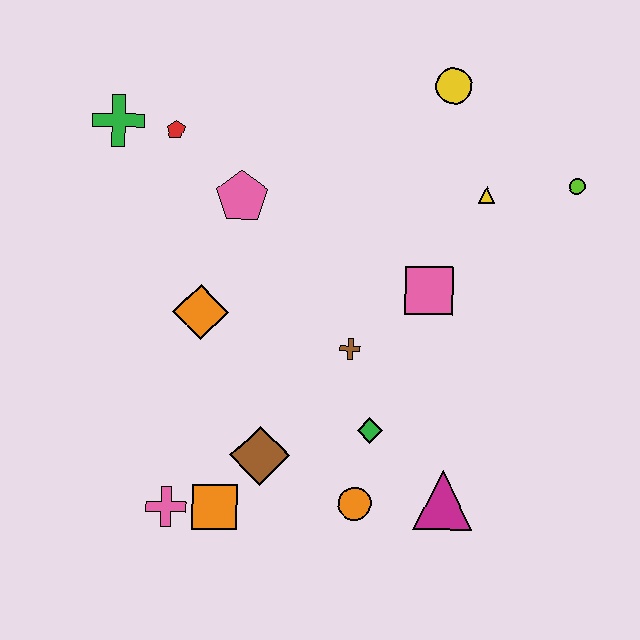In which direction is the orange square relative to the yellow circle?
The orange square is below the yellow circle.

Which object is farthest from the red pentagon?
The magenta triangle is farthest from the red pentagon.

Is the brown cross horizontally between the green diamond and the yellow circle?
No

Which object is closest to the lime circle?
The yellow triangle is closest to the lime circle.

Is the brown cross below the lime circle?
Yes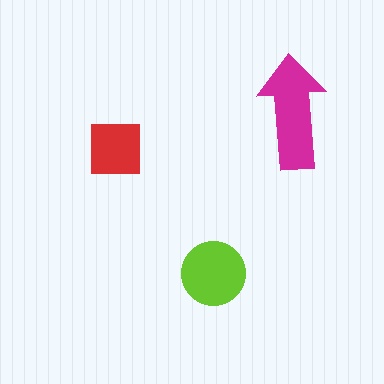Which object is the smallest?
The red square.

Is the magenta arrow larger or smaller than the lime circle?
Larger.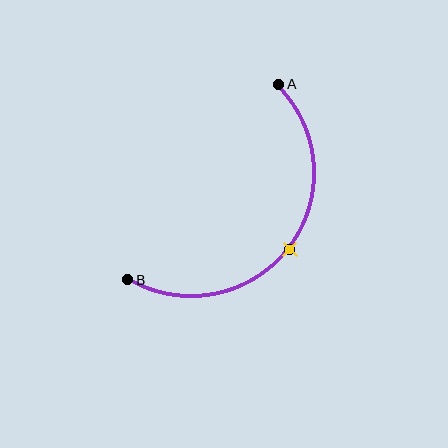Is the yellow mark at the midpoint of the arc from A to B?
Yes. The yellow mark lies on the arc at equal arc-length from both A and B — it is the arc midpoint.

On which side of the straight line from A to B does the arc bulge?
The arc bulges below and to the right of the straight line connecting A and B.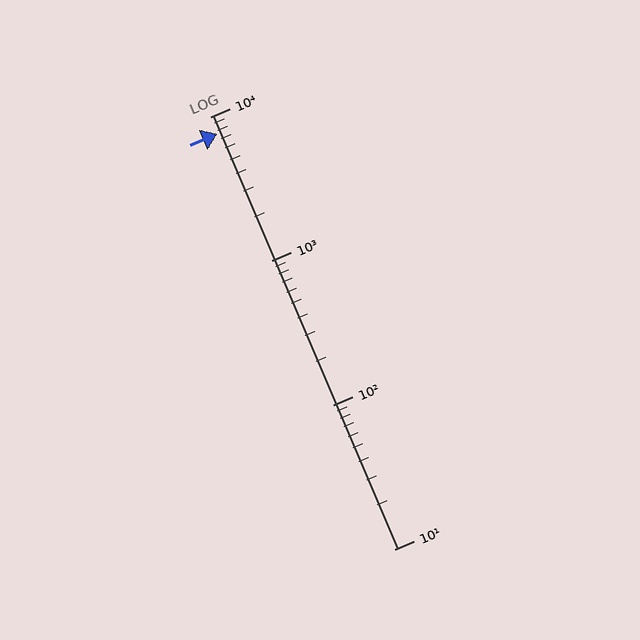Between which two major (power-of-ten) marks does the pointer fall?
The pointer is between 1000 and 10000.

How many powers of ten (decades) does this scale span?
The scale spans 3 decades, from 10 to 10000.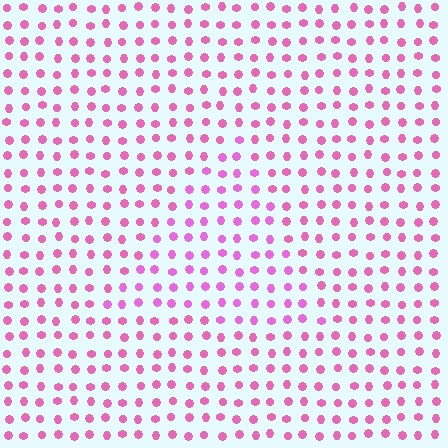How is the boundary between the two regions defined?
The boundary is defined purely by a slight shift in hue (about 19 degrees). Spacing, size, and orientation are identical on both sides.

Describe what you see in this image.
The image is filled with small pink elements in a uniform arrangement. A triangle-shaped region is visible where the elements are tinted to a slightly different hue, forming a subtle color boundary.